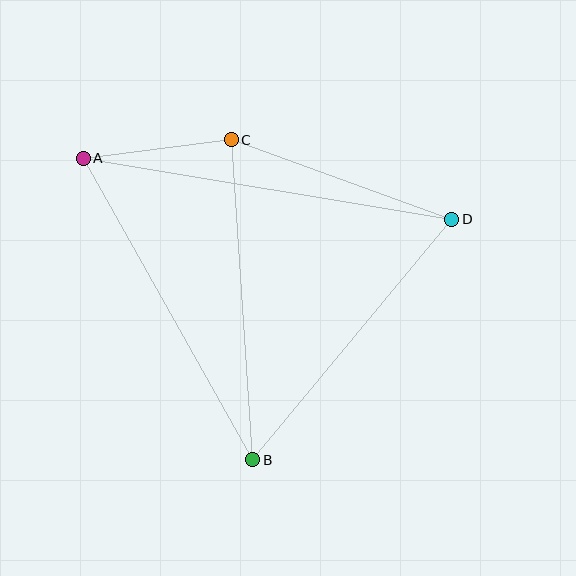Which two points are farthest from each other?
Points A and D are farthest from each other.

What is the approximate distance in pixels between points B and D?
The distance between B and D is approximately 312 pixels.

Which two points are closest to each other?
Points A and C are closest to each other.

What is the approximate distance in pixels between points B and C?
The distance between B and C is approximately 321 pixels.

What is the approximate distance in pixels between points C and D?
The distance between C and D is approximately 234 pixels.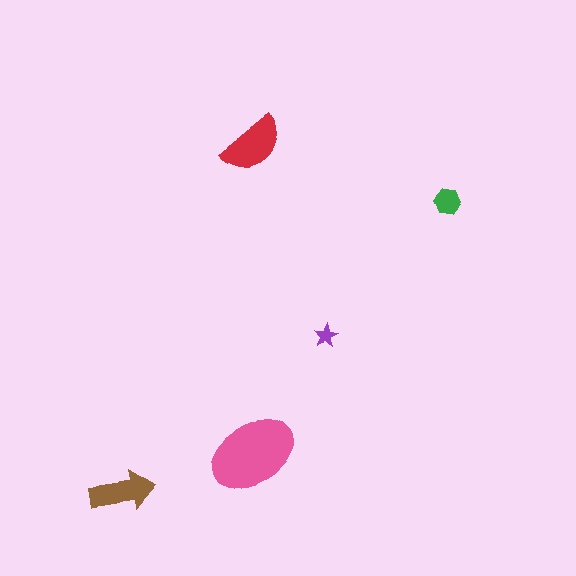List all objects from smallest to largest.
The purple star, the green hexagon, the brown arrow, the red semicircle, the pink ellipse.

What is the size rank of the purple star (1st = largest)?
5th.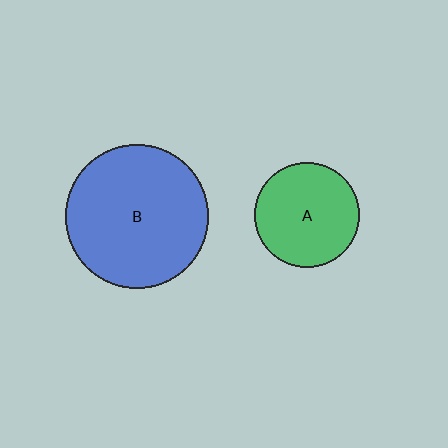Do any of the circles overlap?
No, none of the circles overlap.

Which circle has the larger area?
Circle B (blue).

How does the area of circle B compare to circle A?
Approximately 1.8 times.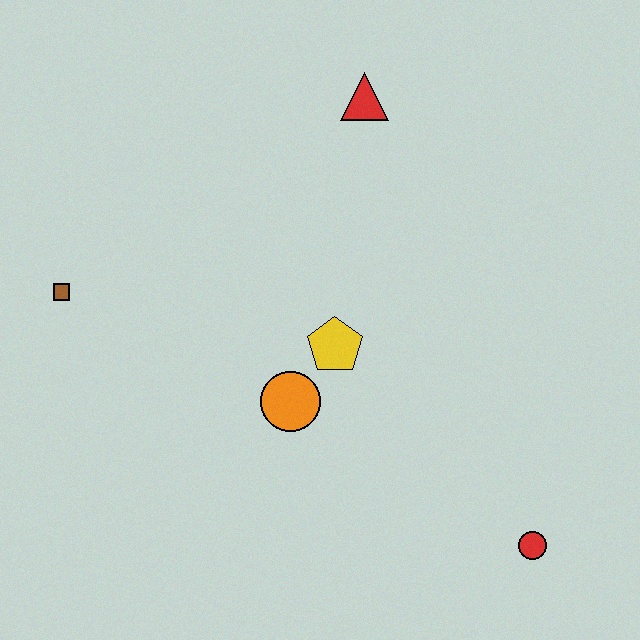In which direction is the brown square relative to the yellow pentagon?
The brown square is to the left of the yellow pentagon.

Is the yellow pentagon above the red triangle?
No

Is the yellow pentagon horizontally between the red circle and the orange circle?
Yes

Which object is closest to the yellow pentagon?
The orange circle is closest to the yellow pentagon.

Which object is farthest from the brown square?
The red circle is farthest from the brown square.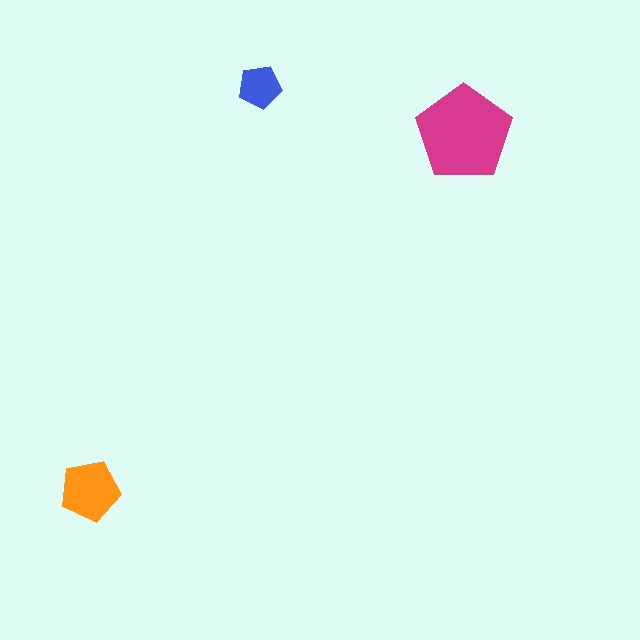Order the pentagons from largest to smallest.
the magenta one, the orange one, the blue one.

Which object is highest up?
The blue pentagon is topmost.